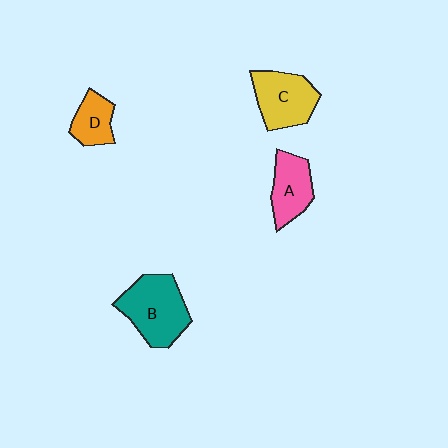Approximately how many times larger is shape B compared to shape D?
Approximately 2.0 times.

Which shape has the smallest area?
Shape D (orange).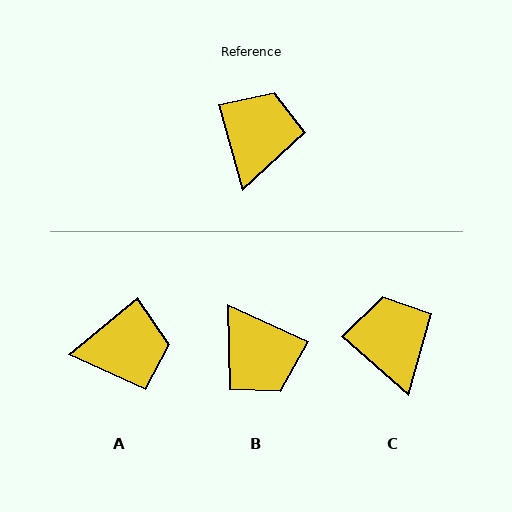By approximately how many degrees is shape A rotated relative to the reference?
Approximately 67 degrees clockwise.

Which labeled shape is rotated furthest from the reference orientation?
B, about 131 degrees away.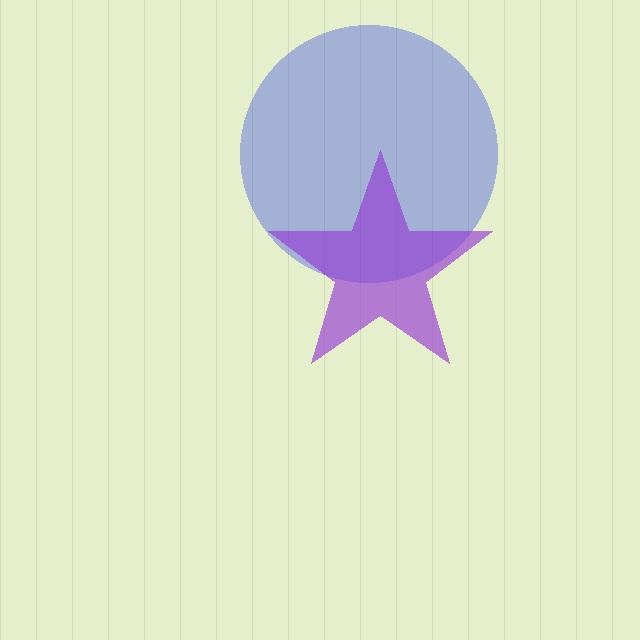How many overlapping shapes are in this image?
There are 2 overlapping shapes in the image.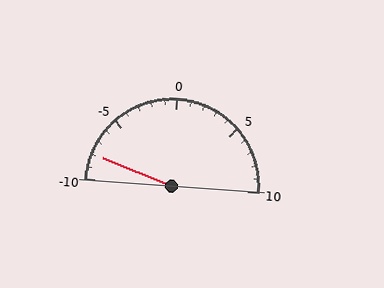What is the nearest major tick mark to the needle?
The nearest major tick mark is -10.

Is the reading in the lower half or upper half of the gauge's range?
The reading is in the lower half of the range (-10 to 10).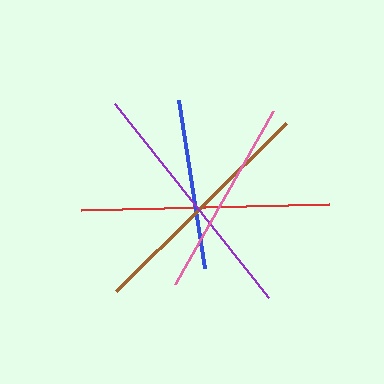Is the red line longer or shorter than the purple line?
The red line is longer than the purple line.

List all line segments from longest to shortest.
From longest to shortest: red, purple, brown, pink, blue.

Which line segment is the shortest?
The blue line is the shortest at approximately 170 pixels.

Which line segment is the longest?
The red line is the longest at approximately 248 pixels.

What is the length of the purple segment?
The purple segment is approximately 248 pixels long.